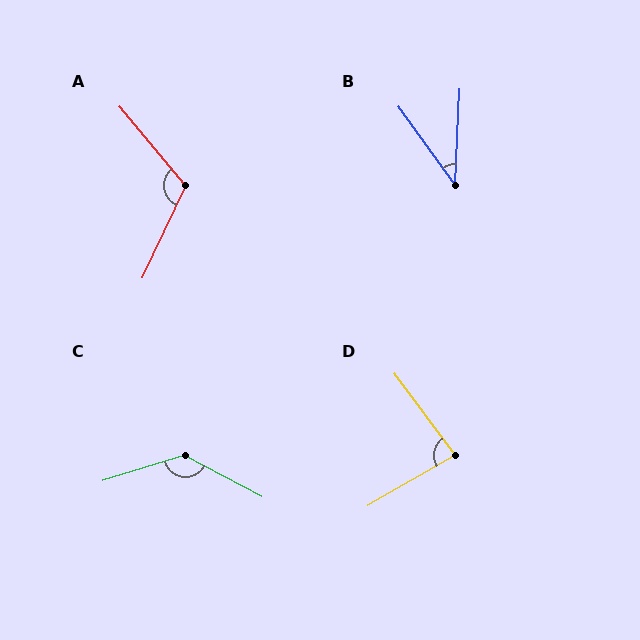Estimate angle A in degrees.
Approximately 115 degrees.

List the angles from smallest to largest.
B (38°), D (83°), A (115°), C (135°).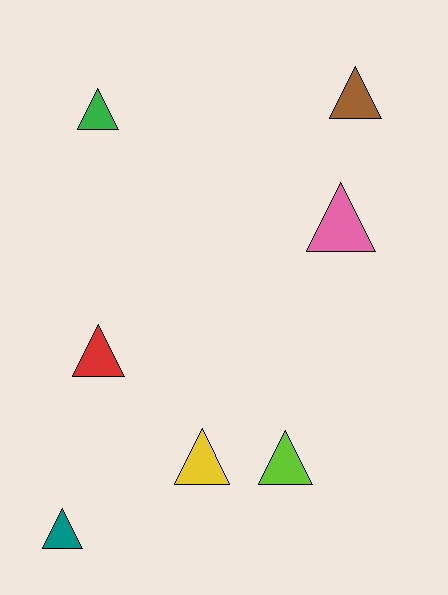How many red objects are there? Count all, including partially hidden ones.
There is 1 red object.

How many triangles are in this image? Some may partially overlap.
There are 7 triangles.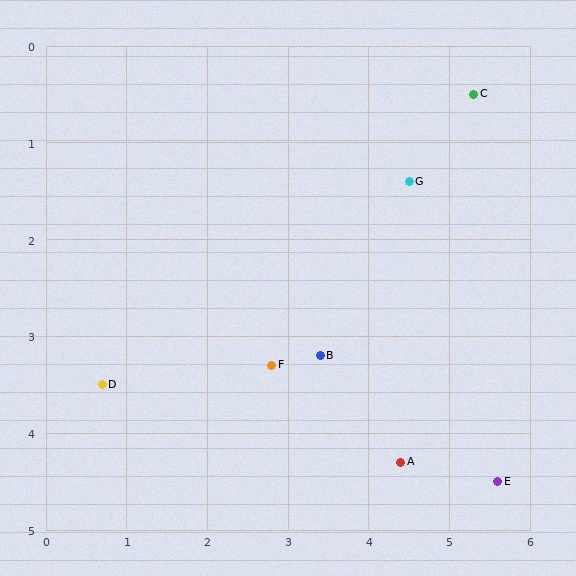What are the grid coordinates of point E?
Point E is at approximately (5.6, 4.5).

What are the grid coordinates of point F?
Point F is at approximately (2.8, 3.3).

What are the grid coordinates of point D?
Point D is at approximately (0.7, 3.5).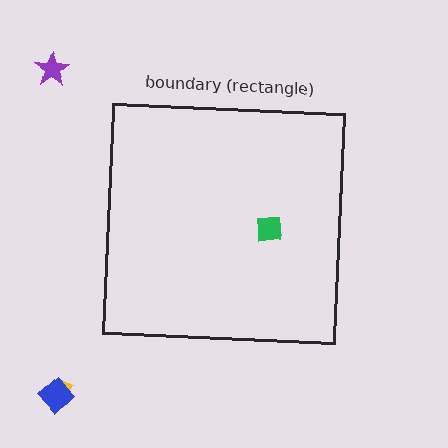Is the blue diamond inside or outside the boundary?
Outside.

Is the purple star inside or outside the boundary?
Outside.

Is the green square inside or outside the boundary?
Inside.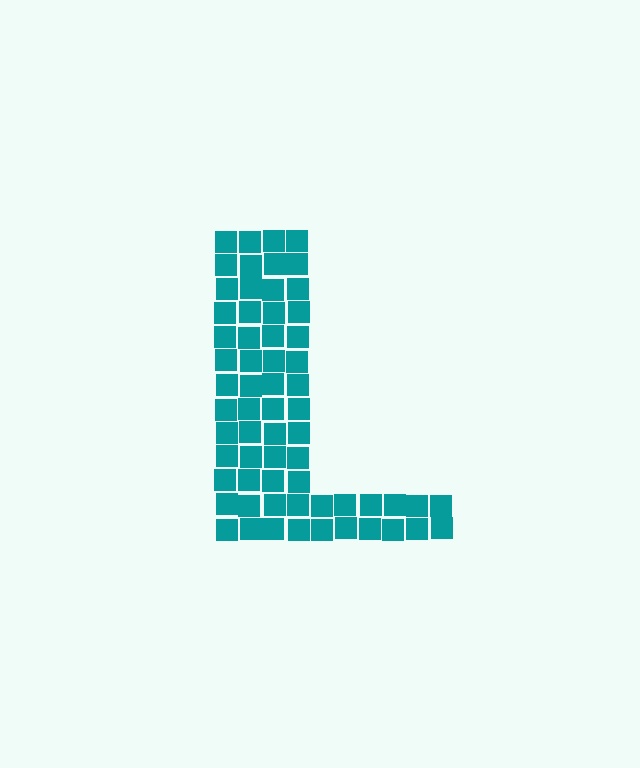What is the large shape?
The large shape is the letter L.